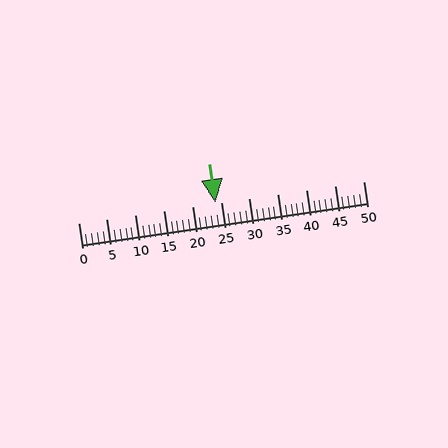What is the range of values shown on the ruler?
The ruler shows values from 0 to 50.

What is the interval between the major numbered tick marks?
The major tick marks are spaced 5 units apart.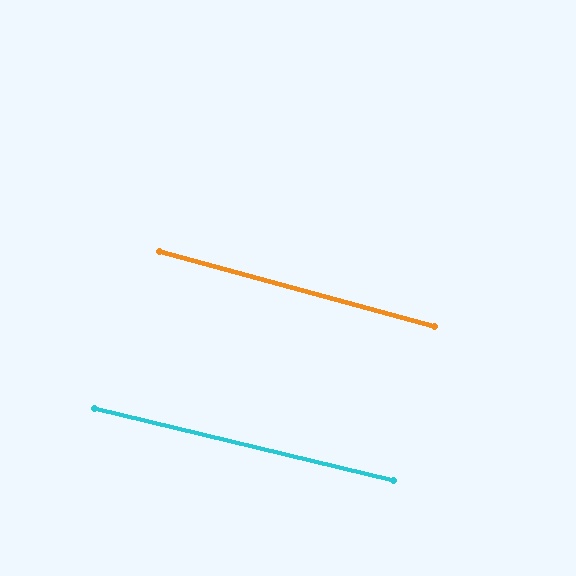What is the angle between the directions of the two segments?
Approximately 2 degrees.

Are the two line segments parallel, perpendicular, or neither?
Parallel — their directions differ by only 1.7°.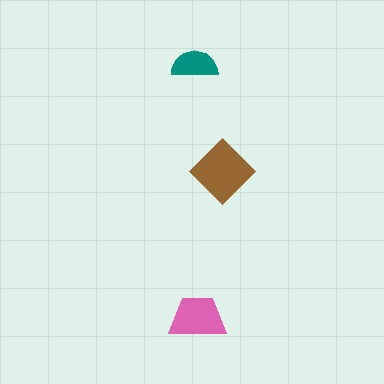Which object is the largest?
The brown diamond.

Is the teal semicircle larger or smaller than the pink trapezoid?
Smaller.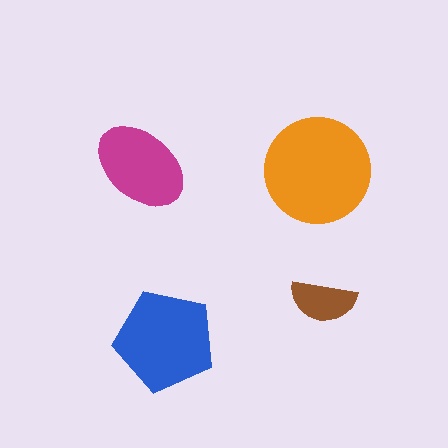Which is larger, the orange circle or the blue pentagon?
The orange circle.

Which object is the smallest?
The brown semicircle.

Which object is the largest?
The orange circle.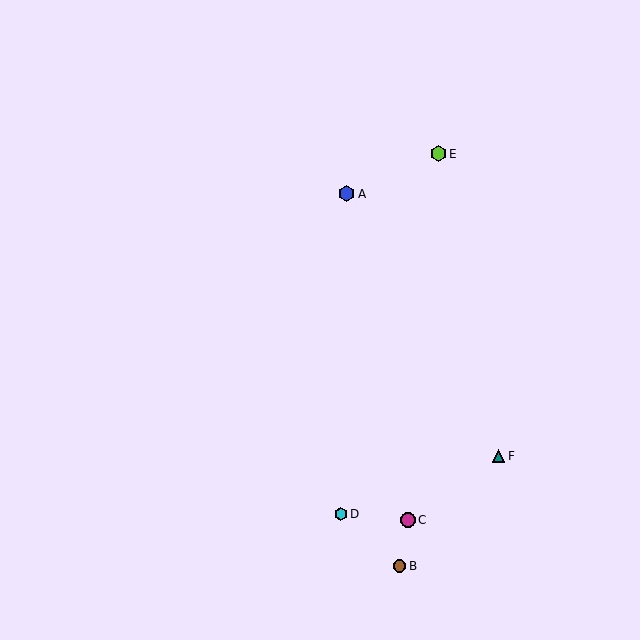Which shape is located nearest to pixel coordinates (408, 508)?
The magenta circle (labeled C) at (408, 520) is nearest to that location.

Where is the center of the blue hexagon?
The center of the blue hexagon is at (347, 194).